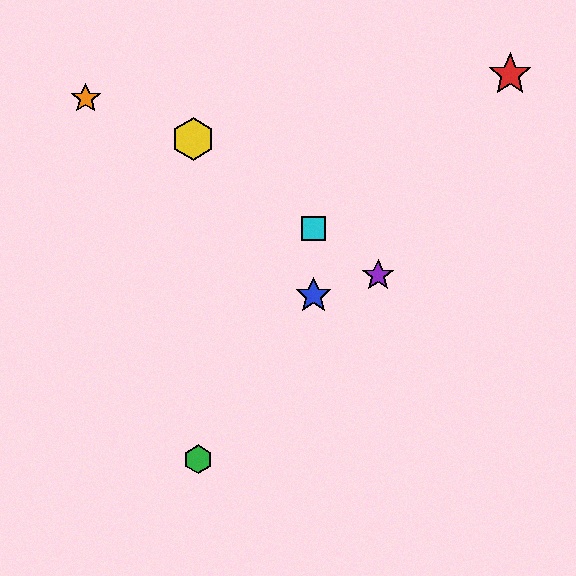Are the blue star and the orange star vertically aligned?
No, the blue star is at x≈313 and the orange star is at x≈86.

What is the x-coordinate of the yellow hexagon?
The yellow hexagon is at x≈193.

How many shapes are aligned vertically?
2 shapes (the blue star, the cyan square) are aligned vertically.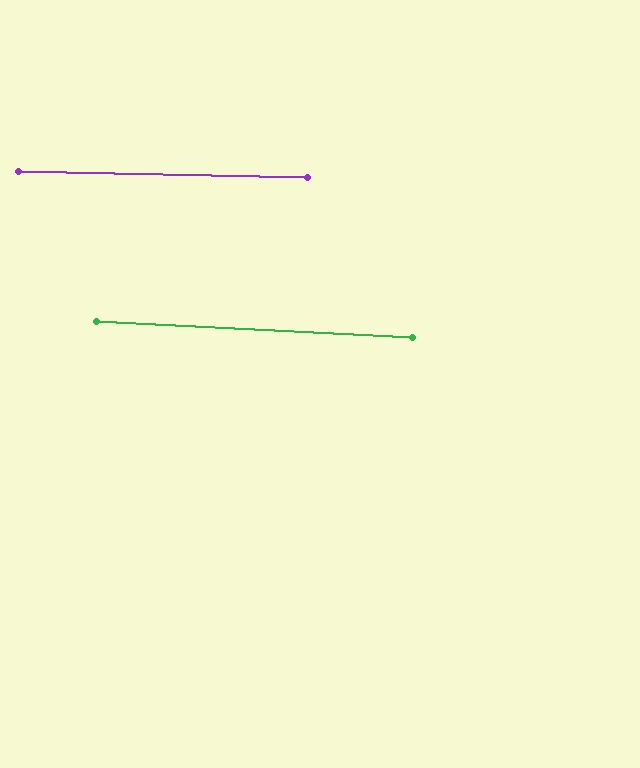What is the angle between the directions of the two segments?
Approximately 2 degrees.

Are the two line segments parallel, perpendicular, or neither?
Parallel — their directions differ by only 1.7°.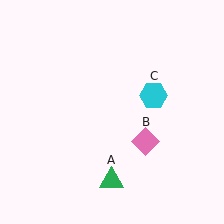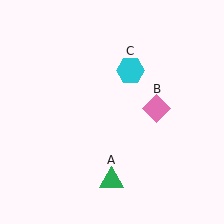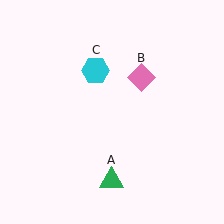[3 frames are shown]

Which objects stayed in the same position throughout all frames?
Green triangle (object A) remained stationary.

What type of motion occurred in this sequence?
The pink diamond (object B), cyan hexagon (object C) rotated counterclockwise around the center of the scene.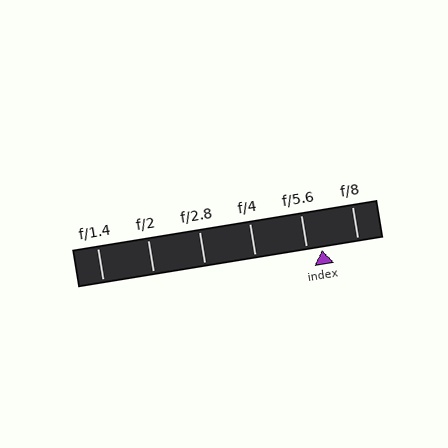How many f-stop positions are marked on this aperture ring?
There are 6 f-stop positions marked.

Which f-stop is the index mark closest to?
The index mark is closest to f/5.6.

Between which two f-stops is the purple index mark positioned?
The index mark is between f/5.6 and f/8.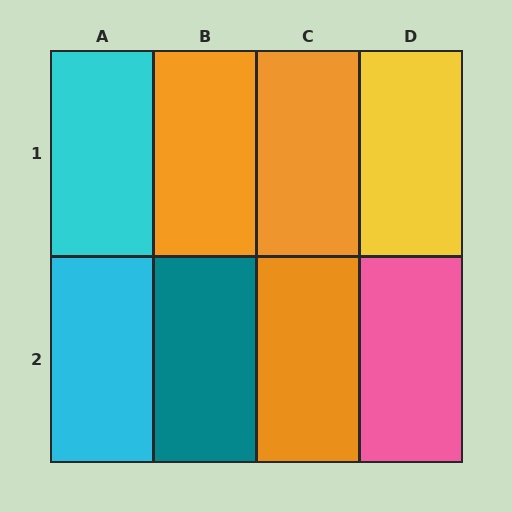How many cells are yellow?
1 cell is yellow.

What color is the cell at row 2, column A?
Cyan.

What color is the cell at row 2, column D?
Pink.